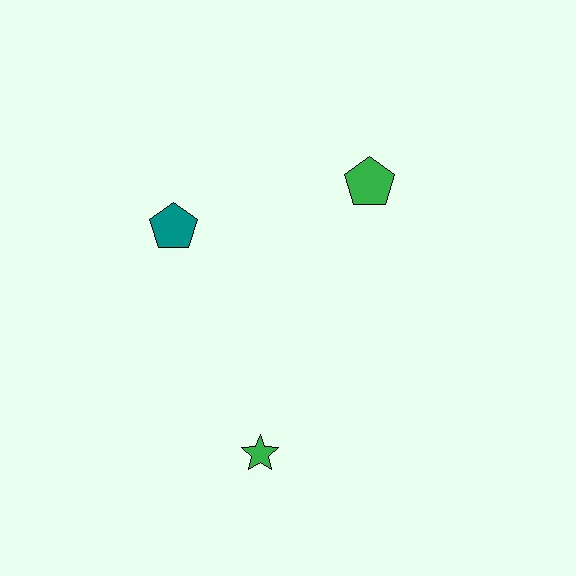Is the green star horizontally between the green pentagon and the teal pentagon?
Yes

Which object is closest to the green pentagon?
The teal pentagon is closest to the green pentagon.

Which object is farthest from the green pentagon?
The green star is farthest from the green pentagon.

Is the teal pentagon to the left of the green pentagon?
Yes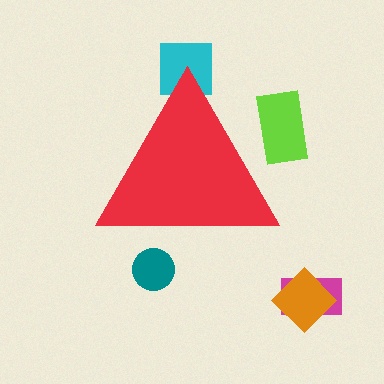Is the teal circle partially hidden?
Yes, the teal circle is partially hidden behind the red triangle.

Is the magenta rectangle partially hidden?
No, the magenta rectangle is fully visible.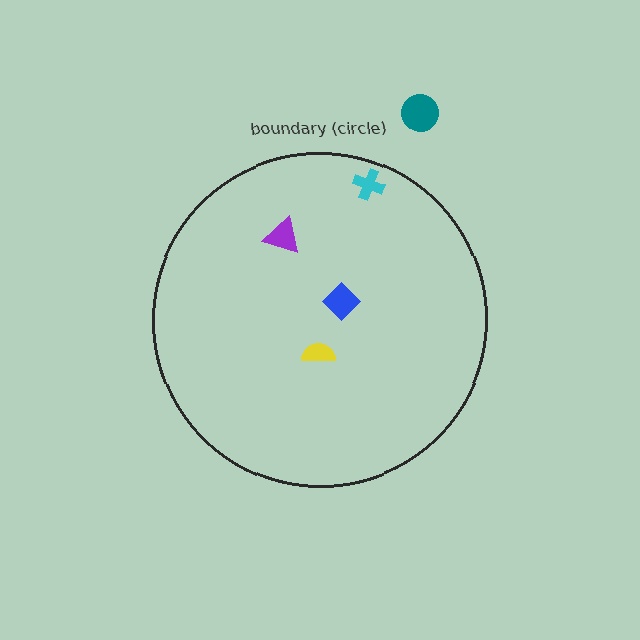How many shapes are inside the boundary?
4 inside, 1 outside.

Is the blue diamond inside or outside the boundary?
Inside.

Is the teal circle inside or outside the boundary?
Outside.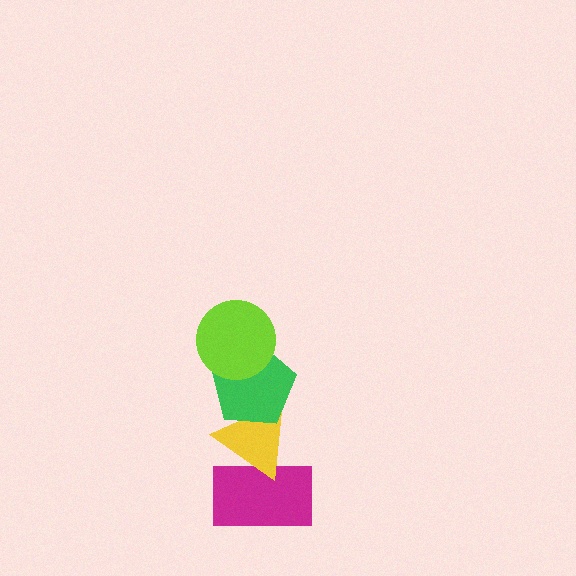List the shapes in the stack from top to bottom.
From top to bottom: the lime circle, the green pentagon, the yellow triangle, the magenta rectangle.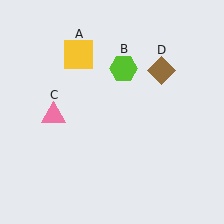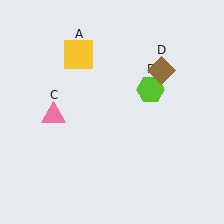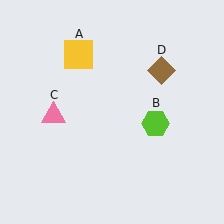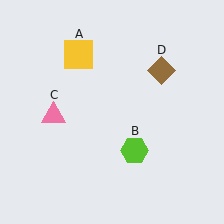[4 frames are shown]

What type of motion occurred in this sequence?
The lime hexagon (object B) rotated clockwise around the center of the scene.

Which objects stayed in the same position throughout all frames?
Yellow square (object A) and pink triangle (object C) and brown diamond (object D) remained stationary.